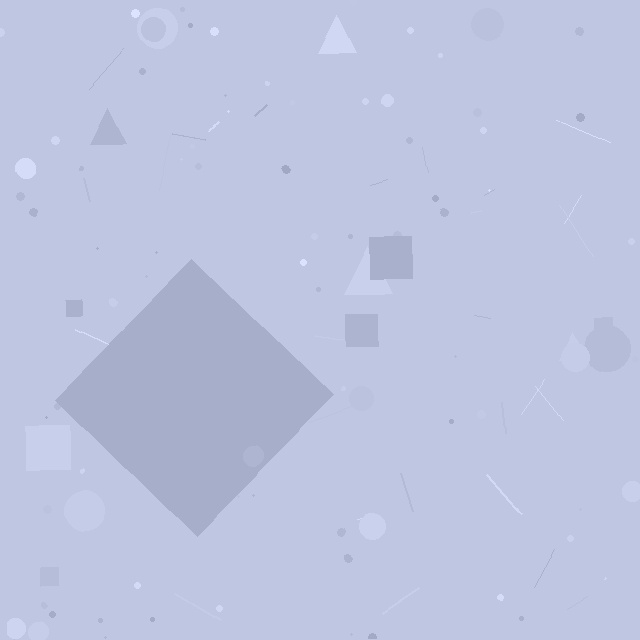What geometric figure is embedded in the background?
A diamond is embedded in the background.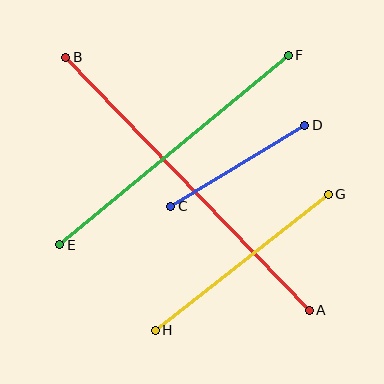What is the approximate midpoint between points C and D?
The midpoint is at approximately (238, 166) pixels.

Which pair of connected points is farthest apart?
Points A and B are farthest apart.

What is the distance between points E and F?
The distance is approximately 297 pixels.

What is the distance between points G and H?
The distance is approximately 220 pixels.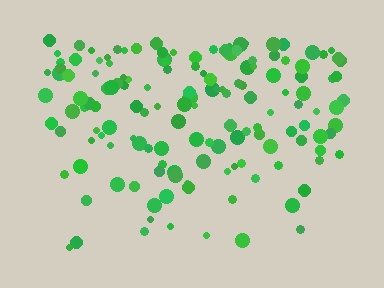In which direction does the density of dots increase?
From bottom to top, with the top side densest.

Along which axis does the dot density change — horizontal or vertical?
Vertical.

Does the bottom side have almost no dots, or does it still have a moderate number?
Still a moderate number, just noticeably fewer than the top.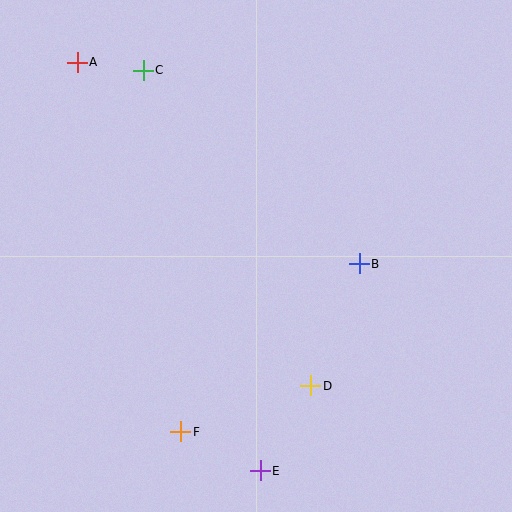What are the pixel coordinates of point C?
Point C is at (143, 70).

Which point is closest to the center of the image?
Point B at (359, 264) is closest to the center.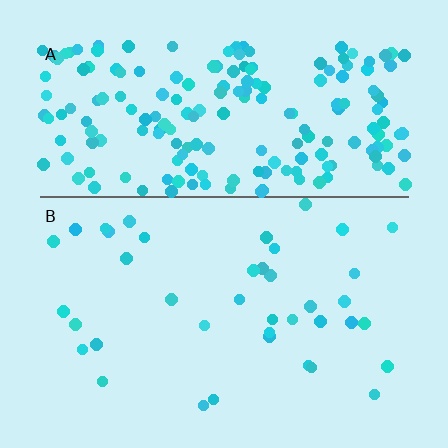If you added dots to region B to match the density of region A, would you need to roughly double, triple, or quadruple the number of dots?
Approximately quadruple.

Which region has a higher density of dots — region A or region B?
A (the top).